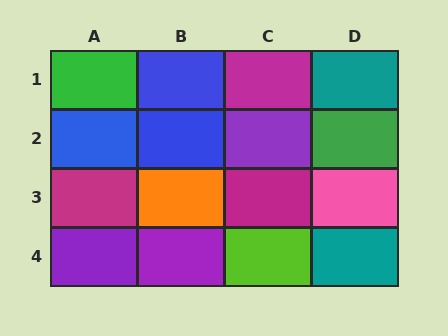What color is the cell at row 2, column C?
Purple.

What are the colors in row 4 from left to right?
Purple, purple, lime, teal.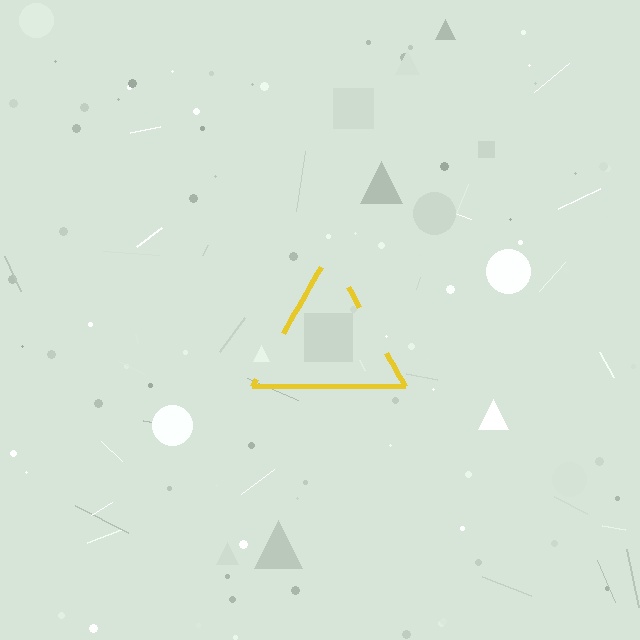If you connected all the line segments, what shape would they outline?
They would outline a triangle.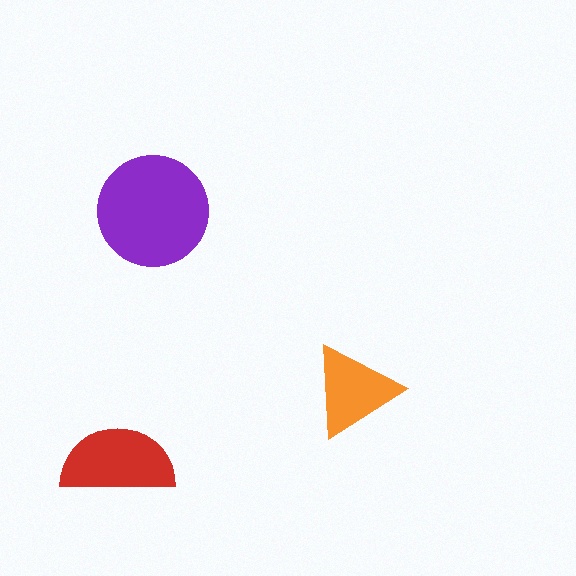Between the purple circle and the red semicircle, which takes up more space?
The purple circle.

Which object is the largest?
The purple circle.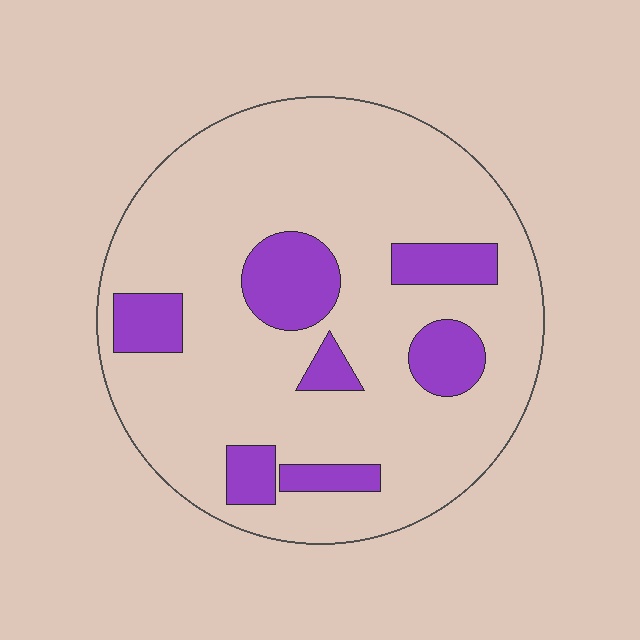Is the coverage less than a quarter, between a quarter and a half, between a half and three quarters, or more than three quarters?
Less than a quarter.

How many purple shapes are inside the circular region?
7.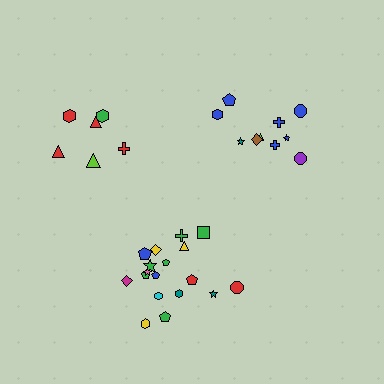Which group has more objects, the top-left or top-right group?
The top-right group.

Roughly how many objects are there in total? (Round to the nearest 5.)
Roughly 35 objects in total.